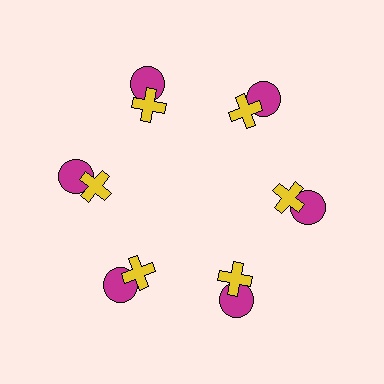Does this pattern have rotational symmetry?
Yes, this pattern has 6-fold rotational symmetry. It looks the same after rotating 60 degrees around the center.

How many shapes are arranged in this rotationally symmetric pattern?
There are 12 shapes, arranged in 6 groups of 2.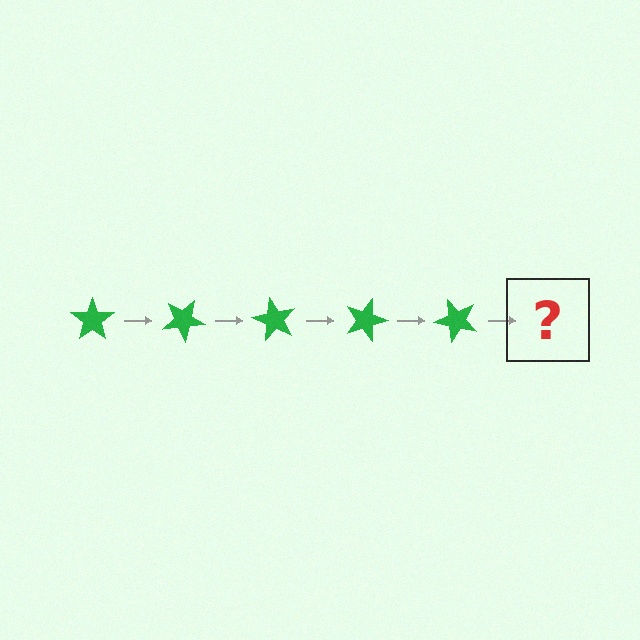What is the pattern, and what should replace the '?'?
The pattern is that the star rotates 30 degrees each step. The '?' should be a green star rotated 150 degrees.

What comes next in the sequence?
The next element should be a green star rotated 150 degrees.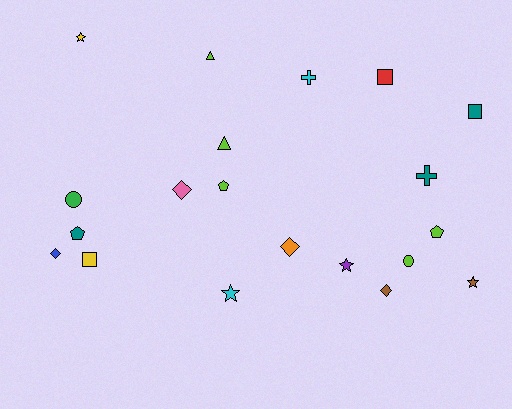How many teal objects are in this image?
There are 3 teal objects.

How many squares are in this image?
There are 3 squares.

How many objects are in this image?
There are 20 objects.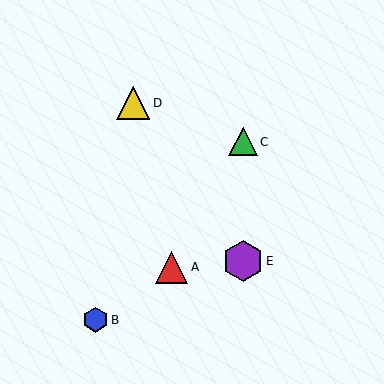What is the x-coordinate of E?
Object E is at x≈243.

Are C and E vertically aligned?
Yes, both are at x≈243.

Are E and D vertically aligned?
No, E is at x≈243 and D is at x≈133.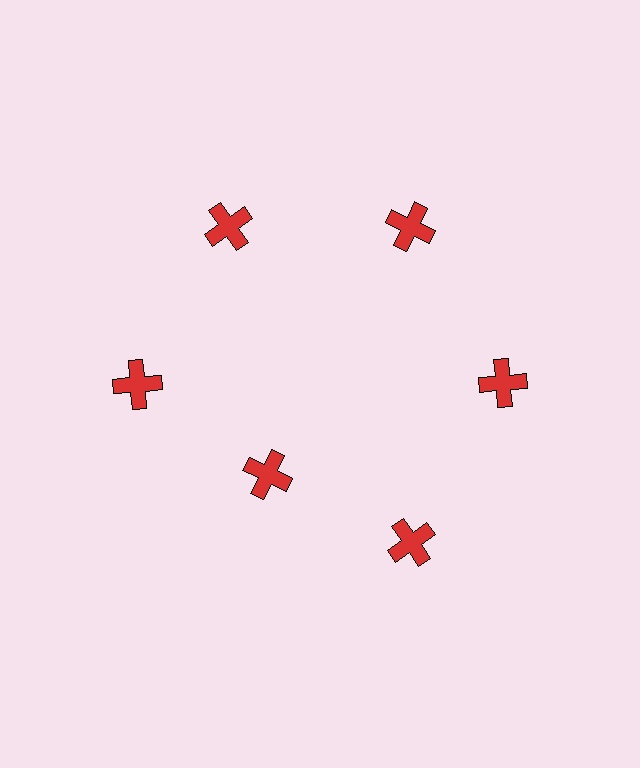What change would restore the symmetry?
The symmetry would be restored by moving it outward, back onto the ring so that all 6 crosses sit at equal angles and equal distance from the center.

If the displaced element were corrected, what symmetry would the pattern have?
It would have 6-fold rotational symmetry — the pattern would map onto itself every 60 degrees.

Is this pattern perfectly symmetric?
No. The 6 red crosses are arranged in a ring, but one element near the 7 o'clock position is pulled inward toward the center, breaking the 6-fold rotational symmetry.